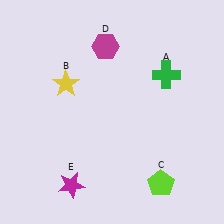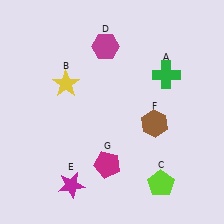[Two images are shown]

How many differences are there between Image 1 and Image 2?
There are 2 differences between the two images.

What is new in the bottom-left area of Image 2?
A magenta pentagon (G) was added in the bottom-left area of Image 2.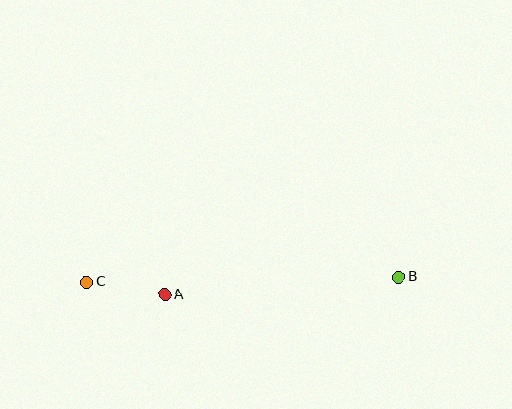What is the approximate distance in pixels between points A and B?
The distance between A and B is approximately 235 pixels.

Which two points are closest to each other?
Points A and C are closest to each other.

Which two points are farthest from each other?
Points B and C are farthest from each other.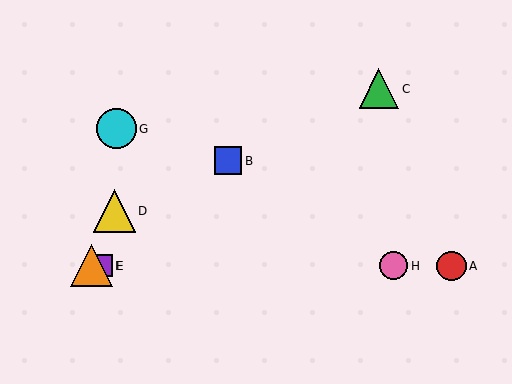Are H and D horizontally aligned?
No, H is at y≈266 and D is at y≈211.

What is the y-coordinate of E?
Object E is at y≈266.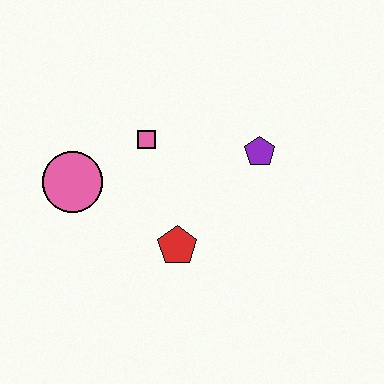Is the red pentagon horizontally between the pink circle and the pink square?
No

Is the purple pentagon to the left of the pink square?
No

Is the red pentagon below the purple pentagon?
Yes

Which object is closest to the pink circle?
The pink square is closest to the pink circle.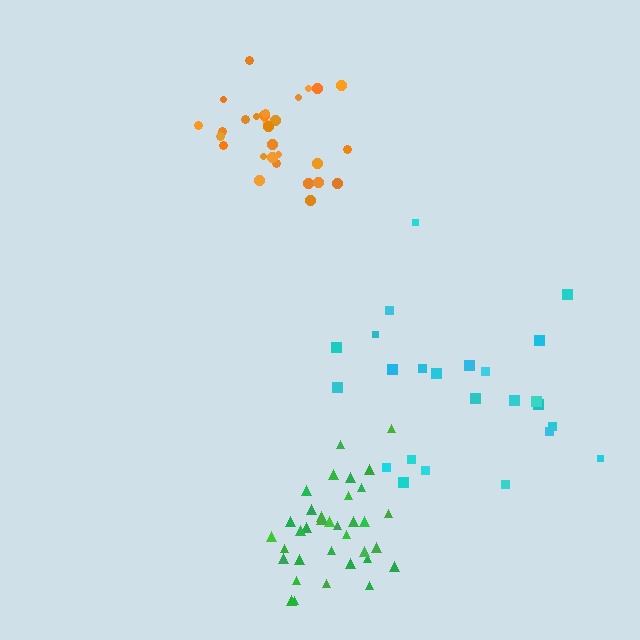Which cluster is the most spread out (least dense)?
Cyan.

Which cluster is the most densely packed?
Orange.